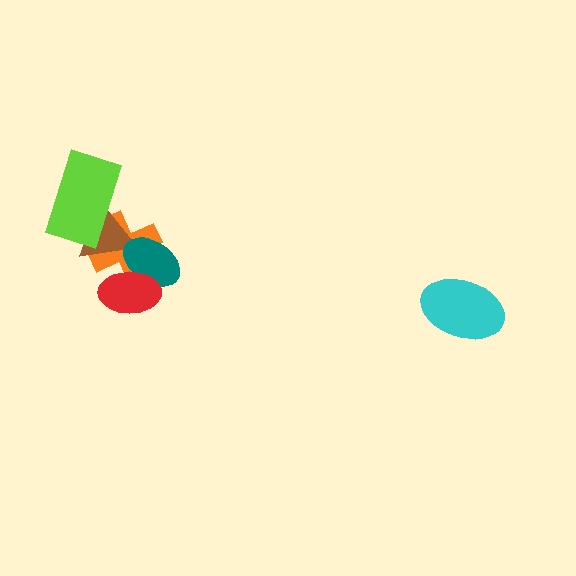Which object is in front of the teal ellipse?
The red ellipse is in front of the teal ellipse.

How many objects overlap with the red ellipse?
2 objects overlap with the red ellipse.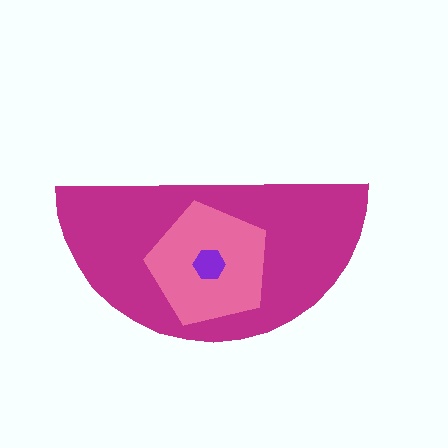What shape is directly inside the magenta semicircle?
The pink pentagon.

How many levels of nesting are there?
3.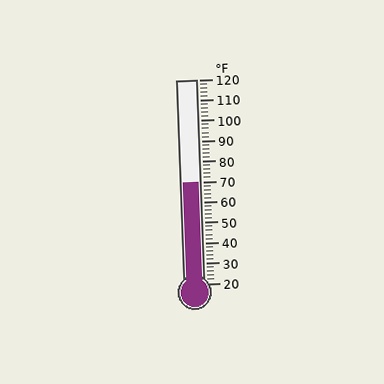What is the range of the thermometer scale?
The thermometer scale ranges from 20°F to 120°F.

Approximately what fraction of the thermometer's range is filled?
The thermometer is filled to approximately 50% of its range.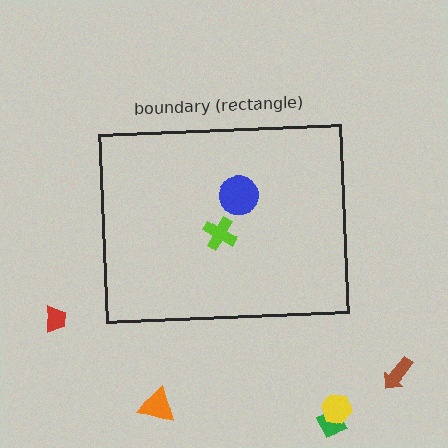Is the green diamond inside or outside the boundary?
Outside.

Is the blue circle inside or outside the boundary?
Inside.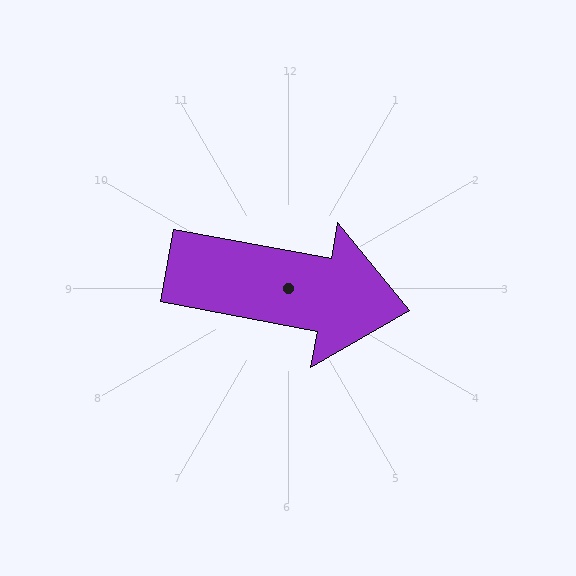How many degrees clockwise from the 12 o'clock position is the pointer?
Approximately 101 degrees.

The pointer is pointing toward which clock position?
Roughly 3 o'clock.